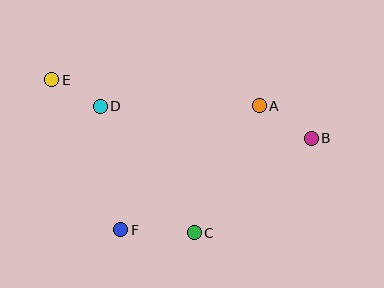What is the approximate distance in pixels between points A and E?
The distance between A and E is approximately 209 pixels.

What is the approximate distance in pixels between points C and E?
The distance between C and E is approximately 209 pixels.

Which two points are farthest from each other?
Points B and E are farthest from each other.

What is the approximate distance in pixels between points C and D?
The distance between C and D is approximately 158 pixels.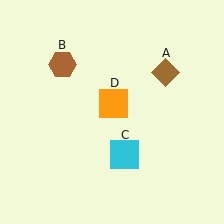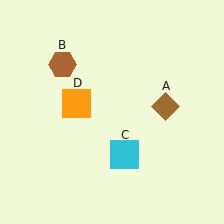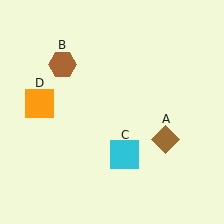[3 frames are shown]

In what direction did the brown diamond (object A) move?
The brown diamond (object A) moved down.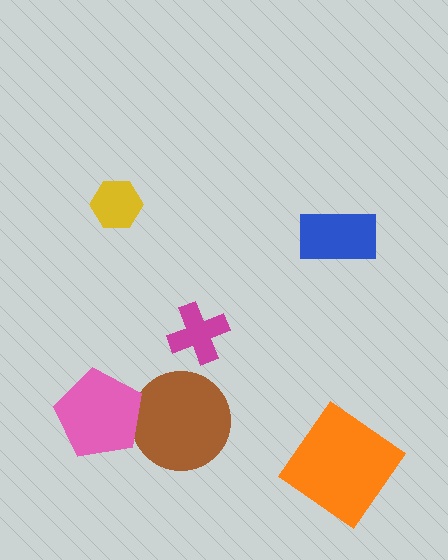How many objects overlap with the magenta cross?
0 objects overlap with the magenta cross.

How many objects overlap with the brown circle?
1 object overlaps with the brown circle.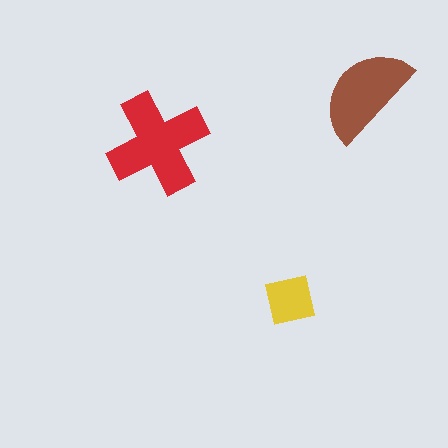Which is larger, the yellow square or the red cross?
The red cross.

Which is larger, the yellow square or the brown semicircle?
The brown semicircle.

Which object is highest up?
The brown semicircle is topmost.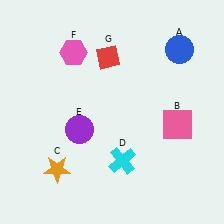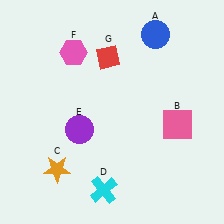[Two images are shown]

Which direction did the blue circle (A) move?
The blue circle (A) moved left.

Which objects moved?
The objects that moved are: the blue circle (A), the cyan cross (D).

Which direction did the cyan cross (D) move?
The cyan cross (D) moved down.